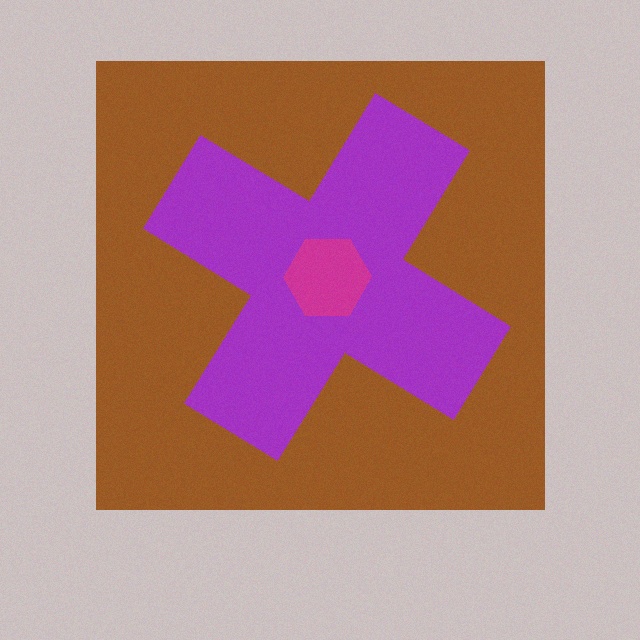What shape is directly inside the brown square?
The purple cross.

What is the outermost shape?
The brown square.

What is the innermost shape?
The magenta hexagon.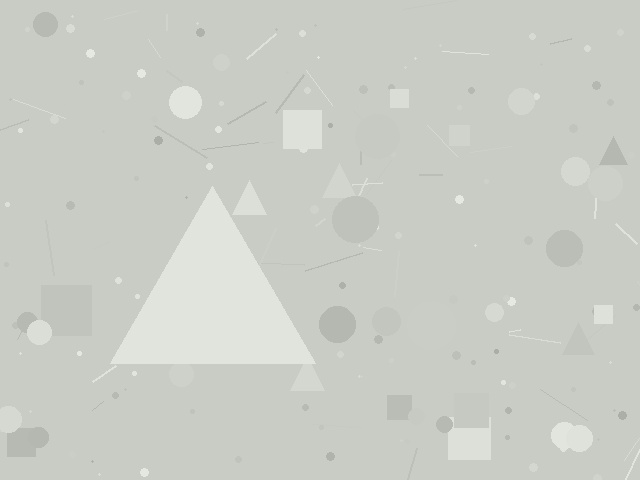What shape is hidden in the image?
A triangle is hidden in the image.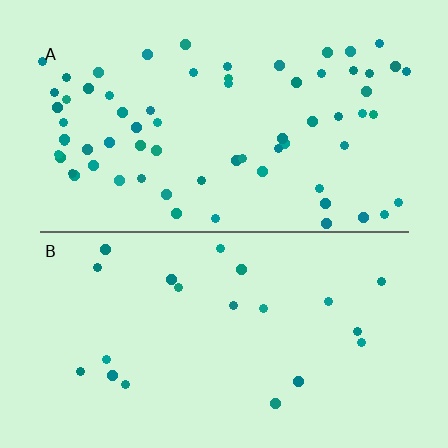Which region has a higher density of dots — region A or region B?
A (the top).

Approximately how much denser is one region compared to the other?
Approximately 3.3× — region A over region B.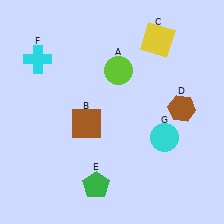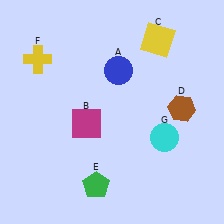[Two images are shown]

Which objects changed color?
A changed from lime to blue. B changed from brown to magenta. F changed from cyan to yellow.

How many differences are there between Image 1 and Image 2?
There are 3 differences between the two images.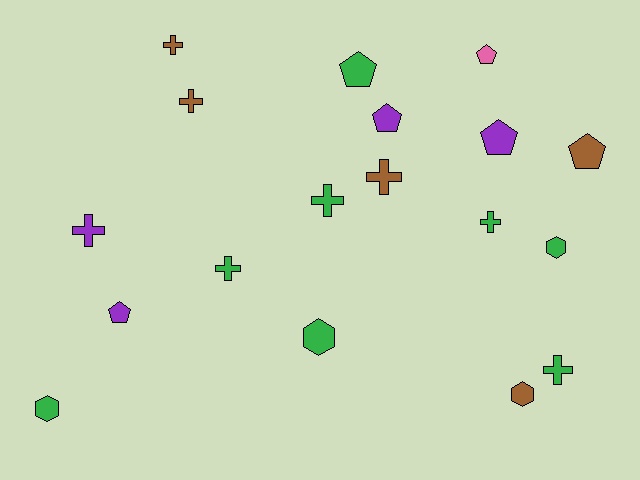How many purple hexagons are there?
There are no purple hexagons.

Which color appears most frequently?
Green, with 8 objects.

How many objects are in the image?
There are 18 objects.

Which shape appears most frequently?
Cross, with 8 objects.